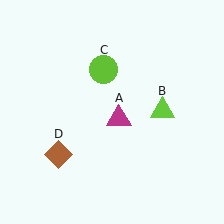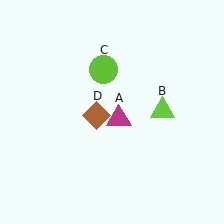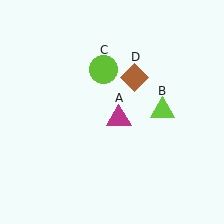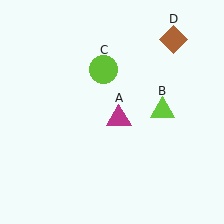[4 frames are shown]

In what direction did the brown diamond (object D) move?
The brown diamond (object D) moved up and to the right.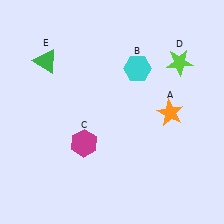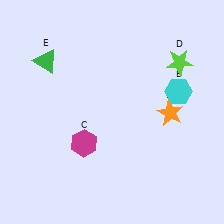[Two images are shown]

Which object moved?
The cyan hexagon (B) moved right.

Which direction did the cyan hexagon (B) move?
The cyan hexagon (B) moved right.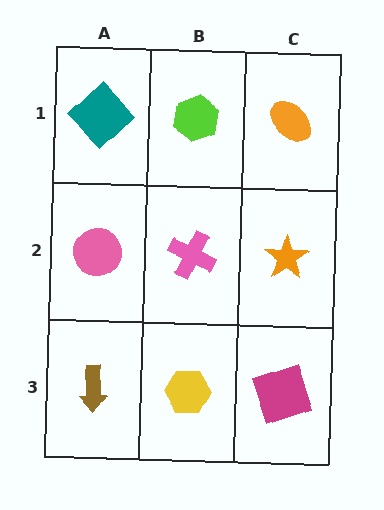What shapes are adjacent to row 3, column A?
A pink circle (row 2, column A), a yellow hexagon (row 3, column B).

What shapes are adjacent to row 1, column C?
An orange star (row 2, column C), a lime hexagon (row 1, column B).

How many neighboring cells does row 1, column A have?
2.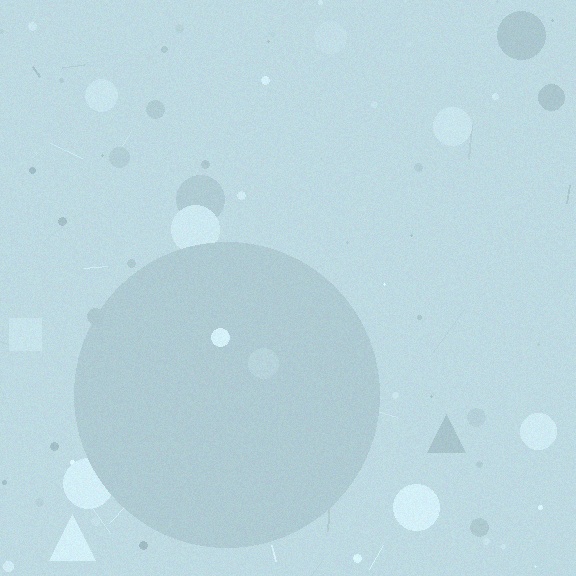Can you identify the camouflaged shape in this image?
The camouflaged shape is a circle.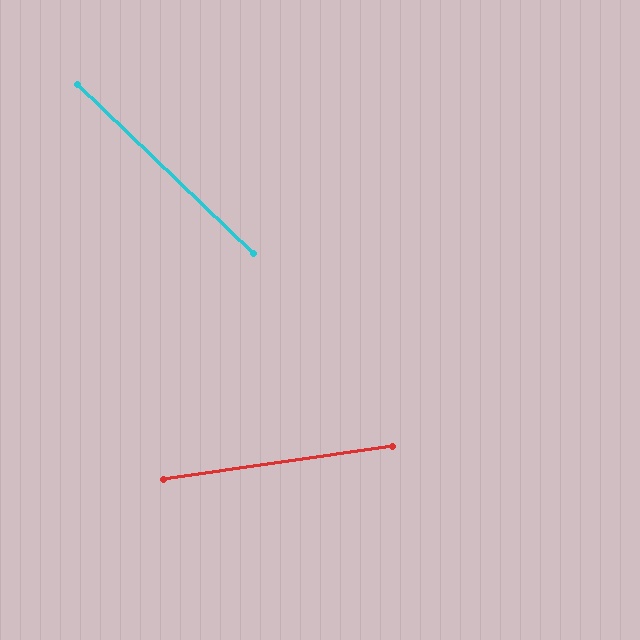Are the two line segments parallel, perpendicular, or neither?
Neither parallel nor perpendicular — they differ by about 52°.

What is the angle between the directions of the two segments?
Approximately 52 degrees.